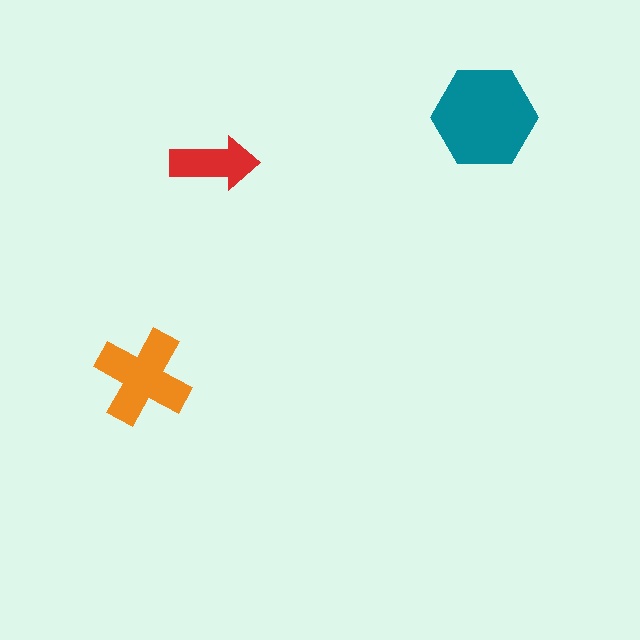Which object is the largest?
The teal hexagon.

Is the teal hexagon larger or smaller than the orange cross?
Larger.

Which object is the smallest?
The red arrow.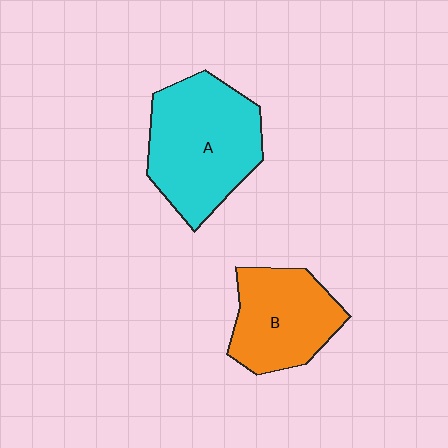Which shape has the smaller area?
Shape B (orange).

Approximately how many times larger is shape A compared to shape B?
Approximately 1.4 times.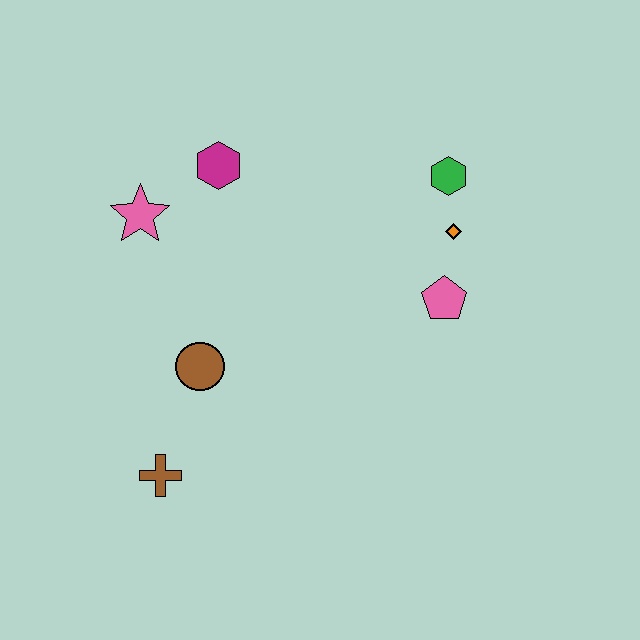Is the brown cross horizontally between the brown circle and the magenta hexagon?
No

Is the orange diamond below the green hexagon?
Yes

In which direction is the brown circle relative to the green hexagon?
The brown circle is to the left of the green hexagon.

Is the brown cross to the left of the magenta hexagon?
Yes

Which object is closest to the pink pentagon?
The orange diamond is closest to the pink pentagon.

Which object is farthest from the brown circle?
The green hexagon is farthest from the brown circle.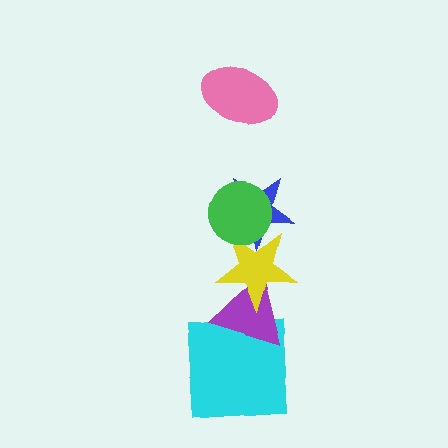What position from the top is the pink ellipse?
The pink ellipse is 1st from the top.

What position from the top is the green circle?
The green circle is 2nd from the top.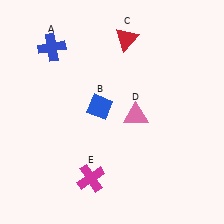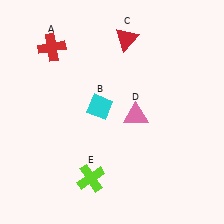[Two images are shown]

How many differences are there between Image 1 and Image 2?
There are 3 differences between the two images.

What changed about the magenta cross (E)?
In Image 1, E is magenta. In Image 2, it changed to lime.